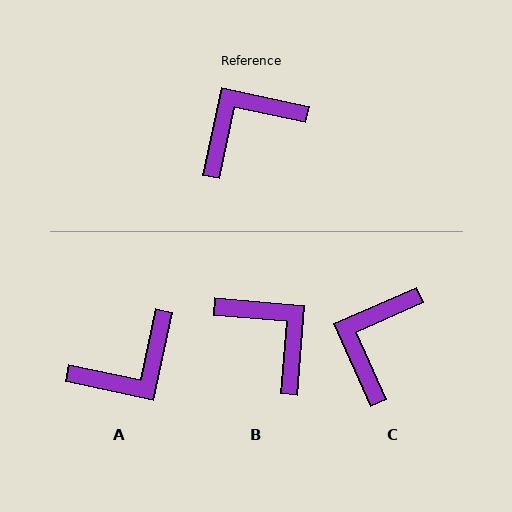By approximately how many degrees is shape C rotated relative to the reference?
Approximately 36 degrees counter-clockwise.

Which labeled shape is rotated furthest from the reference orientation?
A, about 180 degrees away.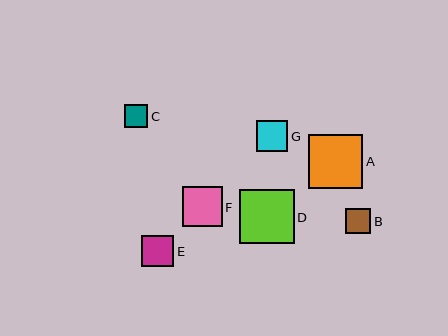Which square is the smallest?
Square C is the smallest with a size of approximately 23 pixels.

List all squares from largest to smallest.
From largest to smallest: D, A, F, E, G, B, C.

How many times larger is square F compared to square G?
Square F is approximately 1.3 times the size of square G.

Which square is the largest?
Square D is the largest with a size of approximately 55 pixels.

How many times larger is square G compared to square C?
Square G is approximately 1.4 times the size of square C.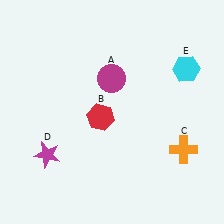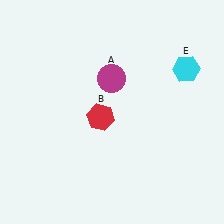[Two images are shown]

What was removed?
The orange cross (C), the magenta star (D) were removed in Image 2.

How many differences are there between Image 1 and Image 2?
There are 2 differences between the two images.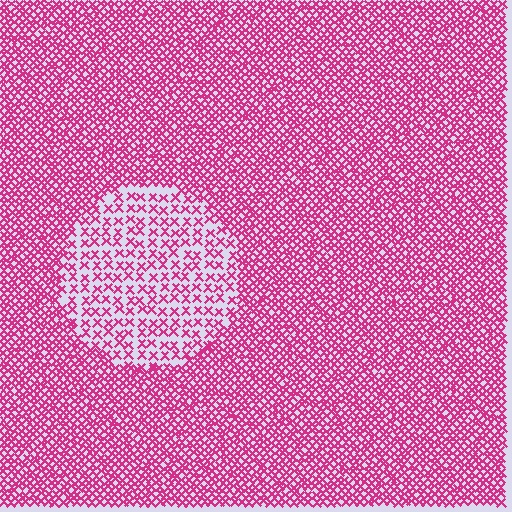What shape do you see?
I see a circle.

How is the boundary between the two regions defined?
The boundary is defined by a change in element density (approximately 2.3x ratio). All elements are the same color, size, and shape.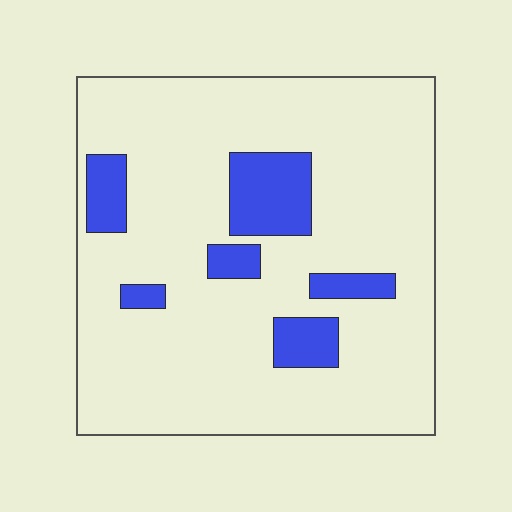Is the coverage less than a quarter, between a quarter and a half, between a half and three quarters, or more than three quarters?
Less than a quarter.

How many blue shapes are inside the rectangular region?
6.